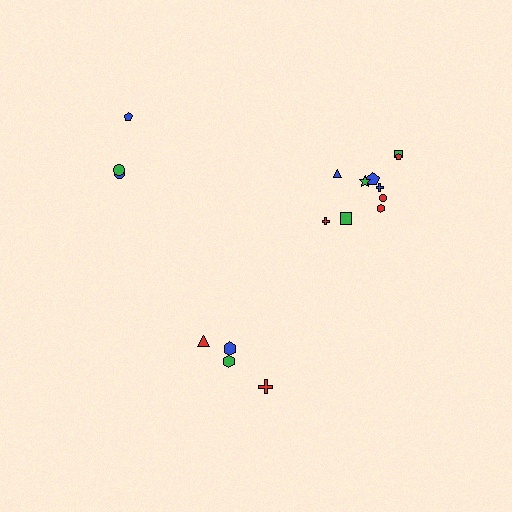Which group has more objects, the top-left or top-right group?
The top-right group.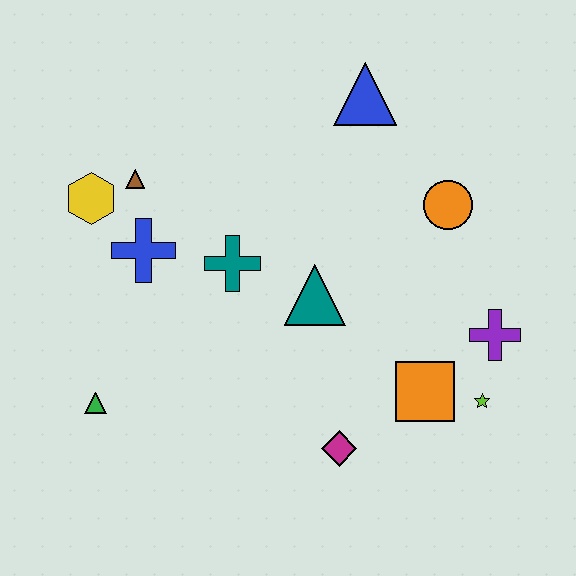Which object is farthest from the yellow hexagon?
The lime star is farthest from the yellow hexagon.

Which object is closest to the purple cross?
The lime star is closest to the purple cross.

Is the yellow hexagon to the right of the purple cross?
No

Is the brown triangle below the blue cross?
No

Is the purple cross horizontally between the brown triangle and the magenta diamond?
No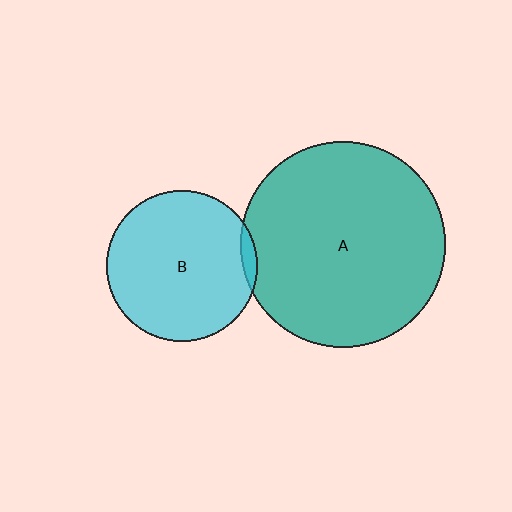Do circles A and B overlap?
Yes.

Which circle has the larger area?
Circle A (teal).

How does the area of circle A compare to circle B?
Approximately 1.8 times.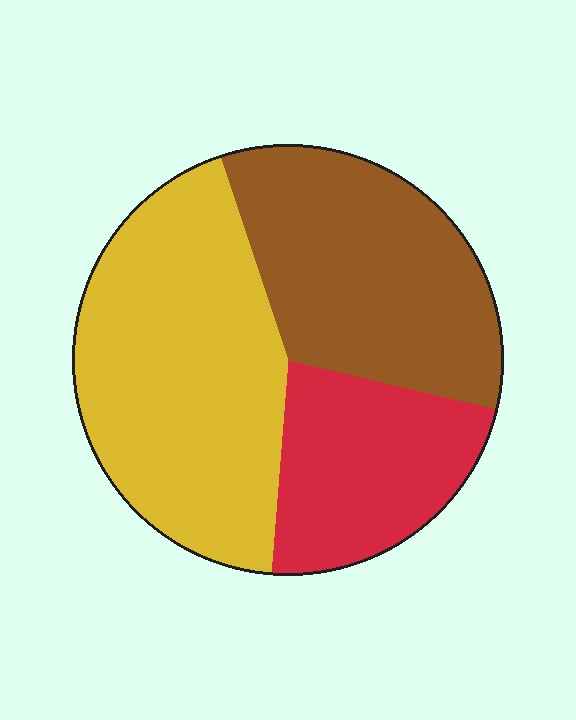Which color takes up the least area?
Red, at roughly 20%.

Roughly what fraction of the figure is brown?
Brown covers about 35% of the figure.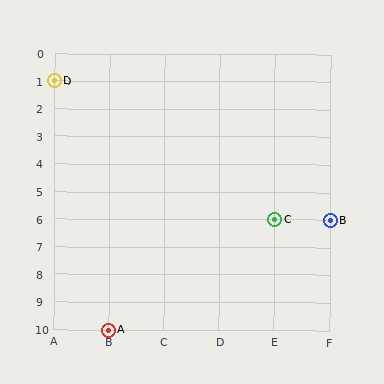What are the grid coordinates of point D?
Point D is at grid coordinates (A, 1).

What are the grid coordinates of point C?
Point C is at grid coordinates (E, 6).